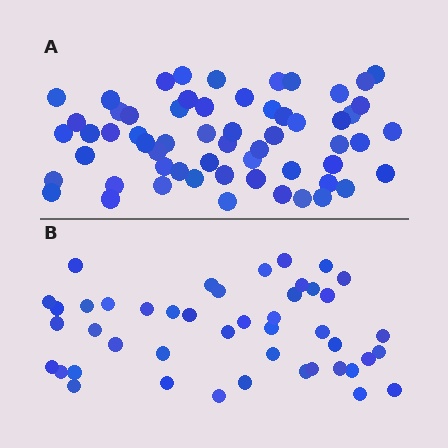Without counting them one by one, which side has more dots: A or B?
Region A (the top region) has more dots.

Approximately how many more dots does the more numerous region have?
Region A has approximately 15 more dots than region B.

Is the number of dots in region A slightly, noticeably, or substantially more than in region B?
Region A has noticeably more, but not dramatically so. The ratio is roughly 1.3 to 1.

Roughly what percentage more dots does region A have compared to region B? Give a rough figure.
About 35% more.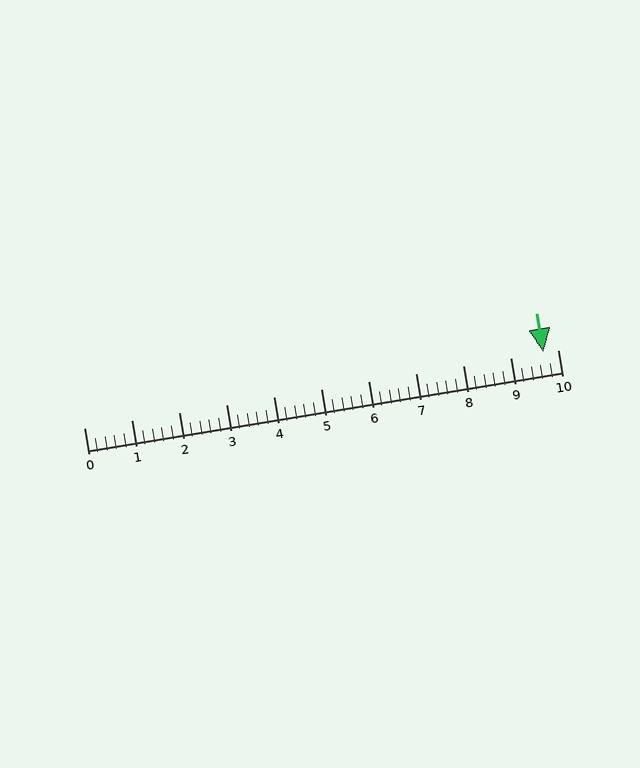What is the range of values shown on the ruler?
The ruler shows values from 0 to 10.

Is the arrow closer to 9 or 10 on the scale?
The arrow is closer to 10.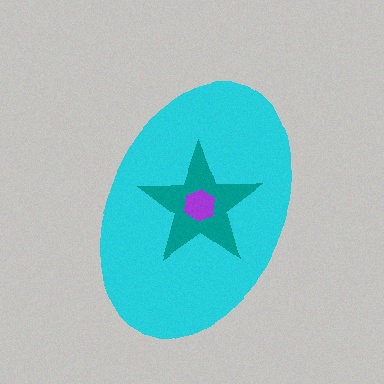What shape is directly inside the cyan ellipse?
The teal star.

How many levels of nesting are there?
3.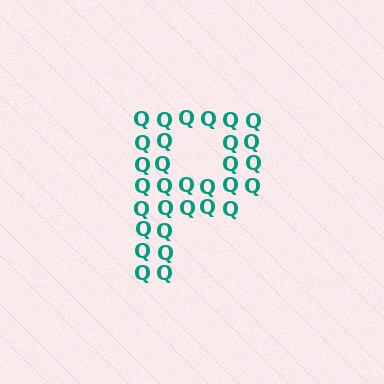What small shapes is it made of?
It is made of small letter Q's.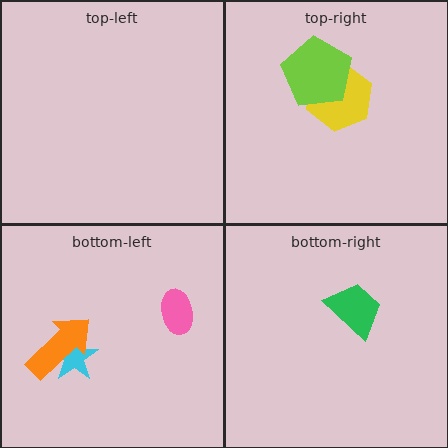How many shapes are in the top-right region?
2.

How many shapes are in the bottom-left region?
3.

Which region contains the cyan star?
The bottom-left region.